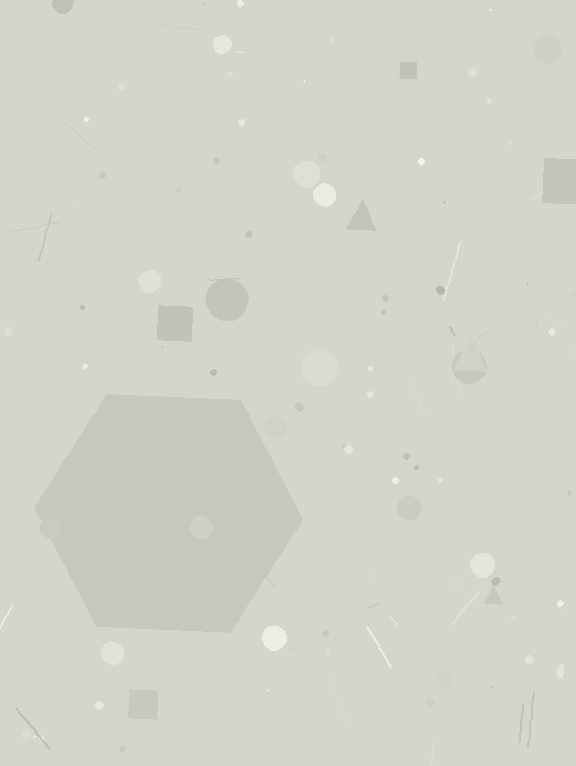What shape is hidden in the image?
A hexagon is hidden in the image.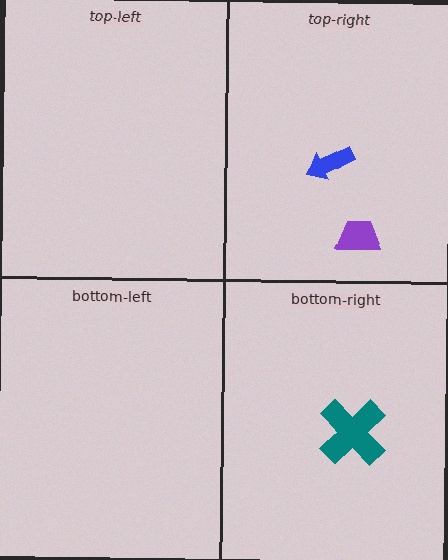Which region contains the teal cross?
The bottom-right region.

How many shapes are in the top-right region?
2.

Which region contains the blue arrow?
The top-right region.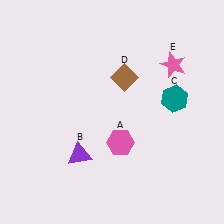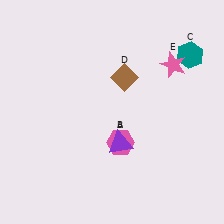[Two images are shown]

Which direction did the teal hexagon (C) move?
The teal hexagon (C) moved up.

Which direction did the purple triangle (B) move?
The purple triangle (B) moved right.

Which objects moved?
The objects that moved are: the purple triangle (B), the teal hexagon (C).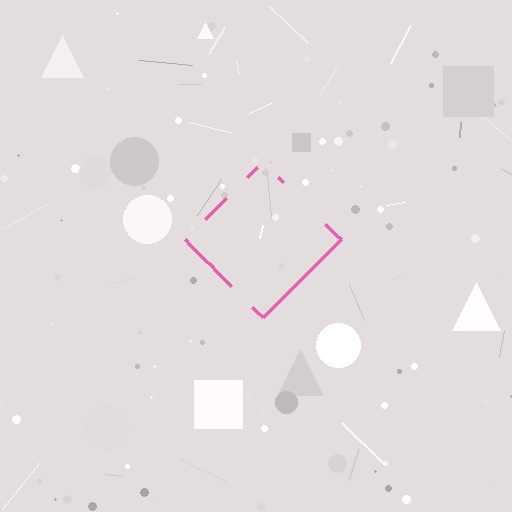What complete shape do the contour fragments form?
The contour fragments form a diamond.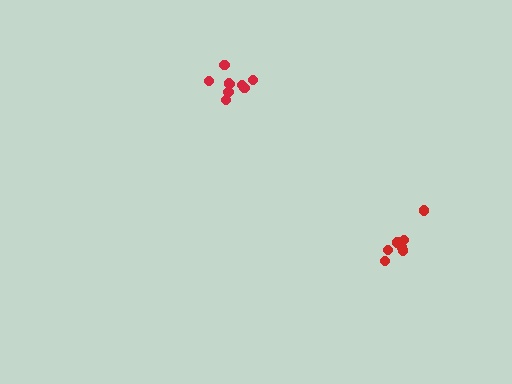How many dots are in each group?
Group 1: 9 dots, Group 2: 9 dots (18 total).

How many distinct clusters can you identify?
There are 2 distinct clusters.